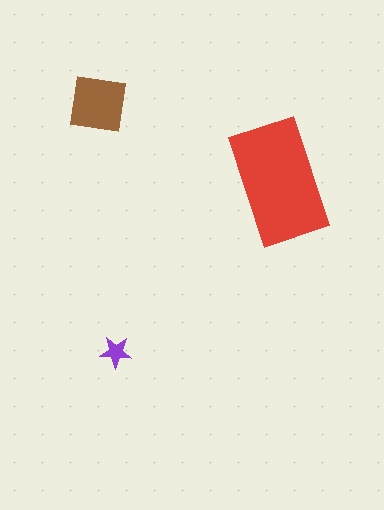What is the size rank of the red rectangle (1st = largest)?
1st.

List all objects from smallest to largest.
The purple star, the brown square, the red rectangle.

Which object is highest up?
The brown square is topmost.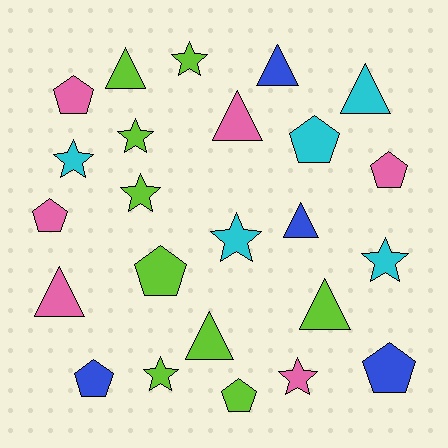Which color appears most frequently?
Lime, with 9 objects.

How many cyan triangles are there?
There is 1 cyan triangle.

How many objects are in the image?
There are 24 objects.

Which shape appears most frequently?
Star, with 8 objects.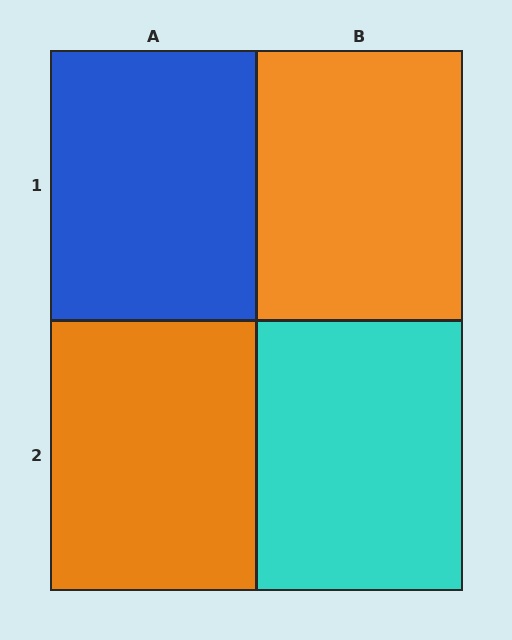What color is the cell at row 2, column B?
Cyan.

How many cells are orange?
2 cells are orange.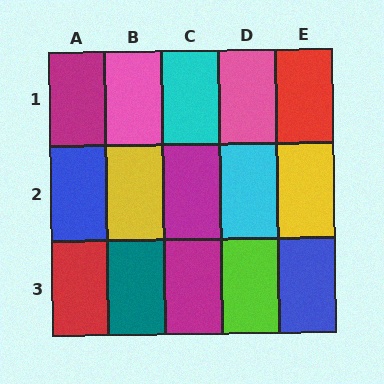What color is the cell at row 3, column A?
Red.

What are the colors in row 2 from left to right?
Blue, yellow, magenta, cyan, yellow.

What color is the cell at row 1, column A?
Magenta.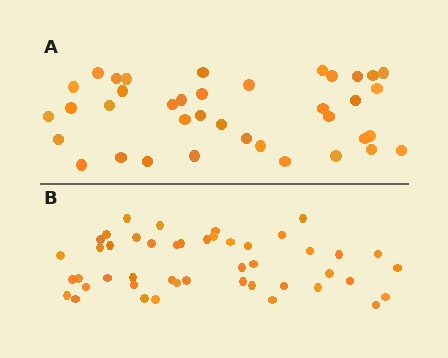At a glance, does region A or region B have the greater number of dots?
Region B (the bottom region) has more dots.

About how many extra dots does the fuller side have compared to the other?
Region B has roughly 8 or so more dots than region A.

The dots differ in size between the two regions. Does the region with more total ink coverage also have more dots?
No. Region A has more total ink coverage because its dots are larger, but region B actually contains more individual dots. Total area can be misleading — the number of items is what matters here.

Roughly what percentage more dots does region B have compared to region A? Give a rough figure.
About 20% more.